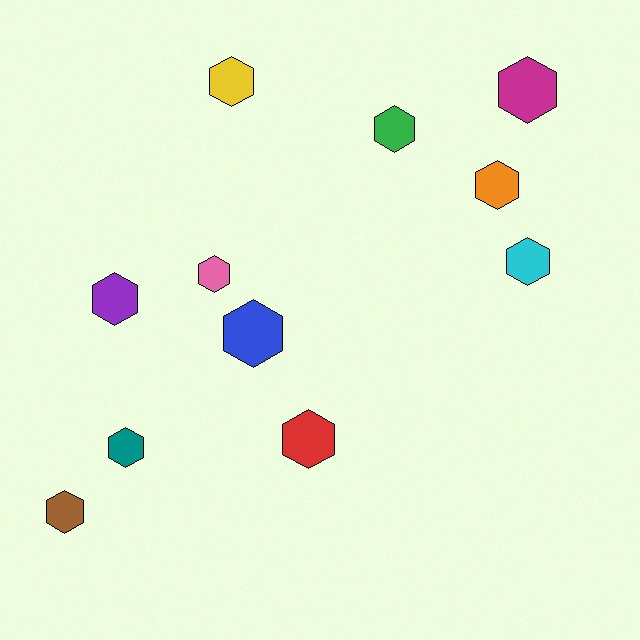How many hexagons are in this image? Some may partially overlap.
There are 11 hexagons.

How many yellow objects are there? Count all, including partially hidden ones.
There is 1 yellow object.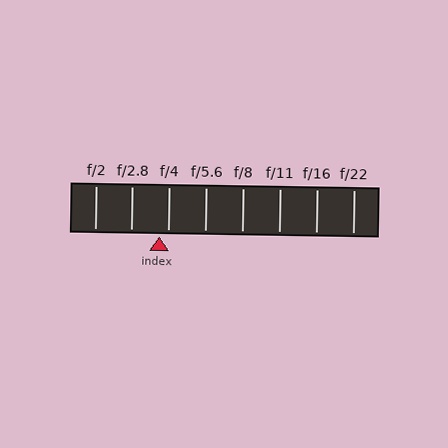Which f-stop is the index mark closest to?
The index mark is closest to f/4.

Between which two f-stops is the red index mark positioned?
The index mark is between f/2.8 and f/4.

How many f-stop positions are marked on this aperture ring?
There are 8 f-stop positions marked.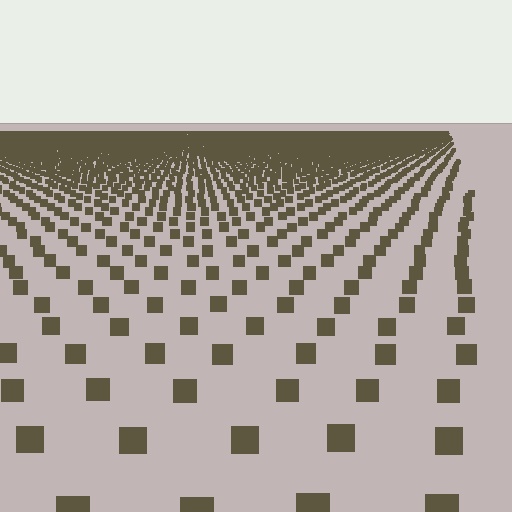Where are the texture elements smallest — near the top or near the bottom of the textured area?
Near the top.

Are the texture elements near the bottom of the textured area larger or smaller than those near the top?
Larger. Near the bottom, elements are closer to the viewer and appear at a bigger on-screen size.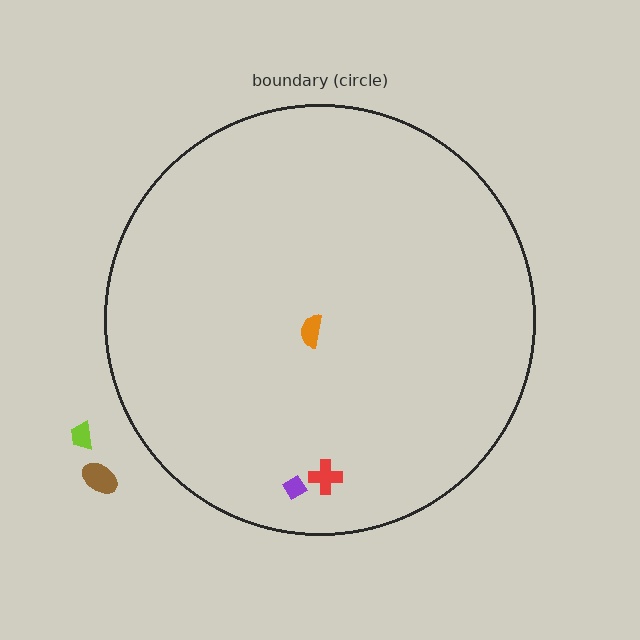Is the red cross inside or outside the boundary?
Inside.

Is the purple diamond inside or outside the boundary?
Inside.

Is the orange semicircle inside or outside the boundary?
Inside.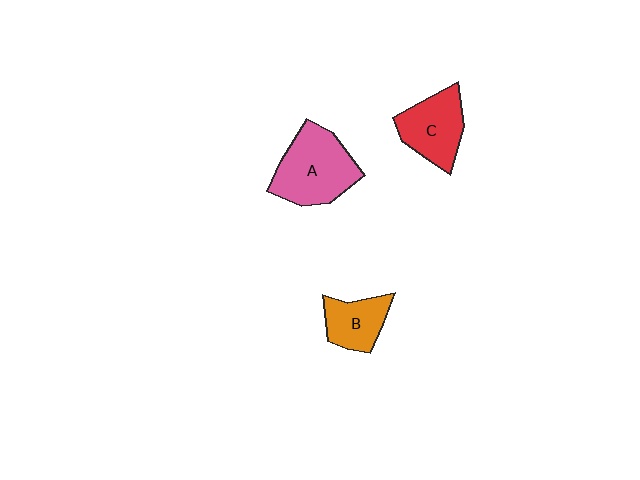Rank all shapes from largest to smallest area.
From largest to smallest: A (pink), C (red), B (orange).